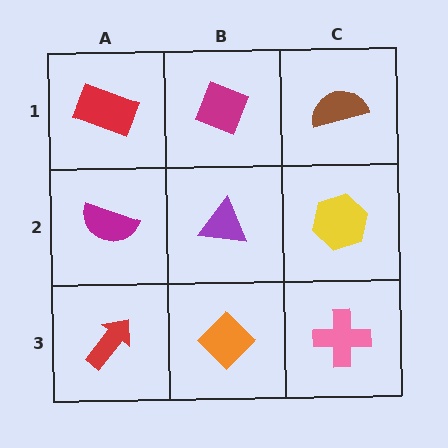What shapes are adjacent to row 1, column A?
A magenta semicircle (row 2, column A), a magenta diamond (row 1, column B).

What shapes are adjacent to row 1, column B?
A purple triangle (row 2, column B), a red rectangle (row 1, column A), a brown semicircle (row 1, column C).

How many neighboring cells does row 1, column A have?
2.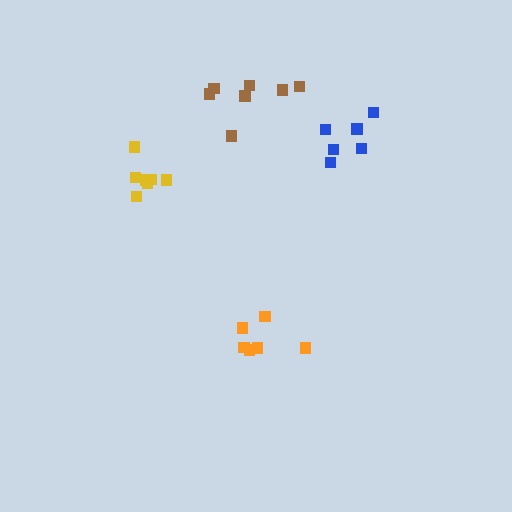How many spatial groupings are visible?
There are 4 spatial groupings.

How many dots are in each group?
Group 1: 6 dots, Group 2: 7 dots, Group 3: 6 dots, Group 4: 7 dots (26 total).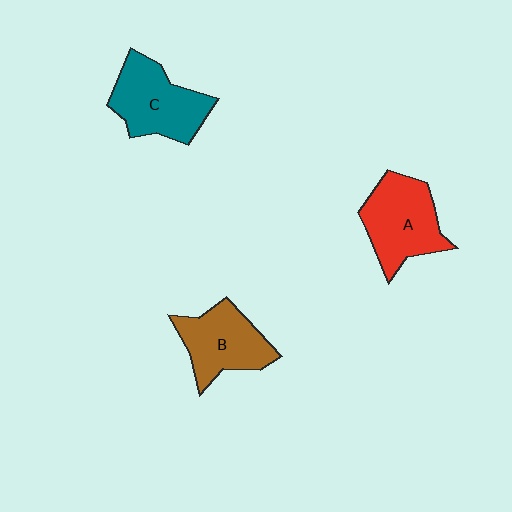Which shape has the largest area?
Shape A (red).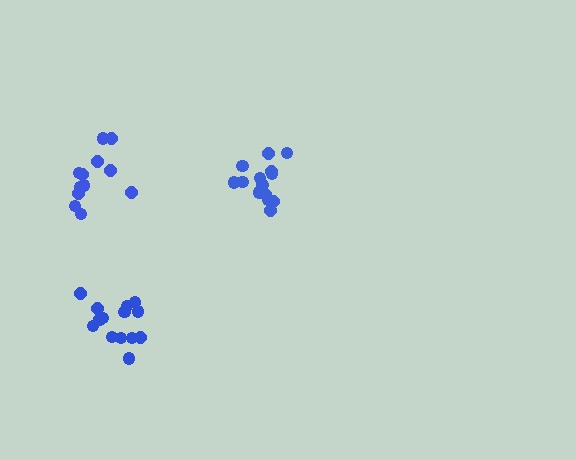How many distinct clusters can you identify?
There are 3 distinct clusters.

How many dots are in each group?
Group 1: 14 dots, Group 2: 12 dots, Group 3: 15 dots (41 total).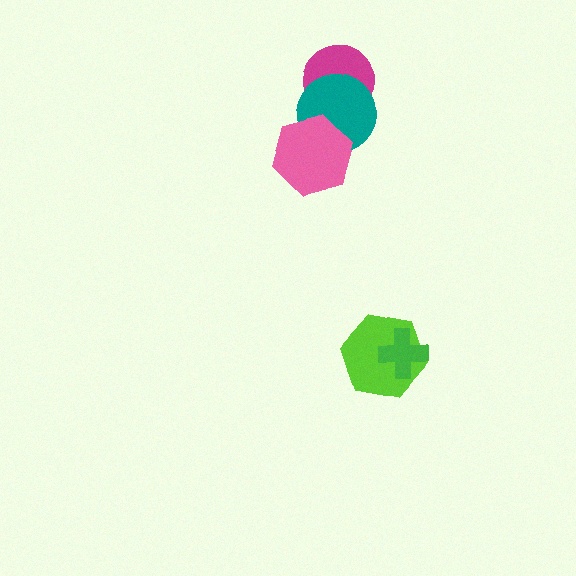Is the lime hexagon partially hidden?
Yes, it is partially covered by another shape.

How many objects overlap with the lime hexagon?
1 object overlaps with the lime hexagon.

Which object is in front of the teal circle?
The pink hexagon is in front of the teal circle.